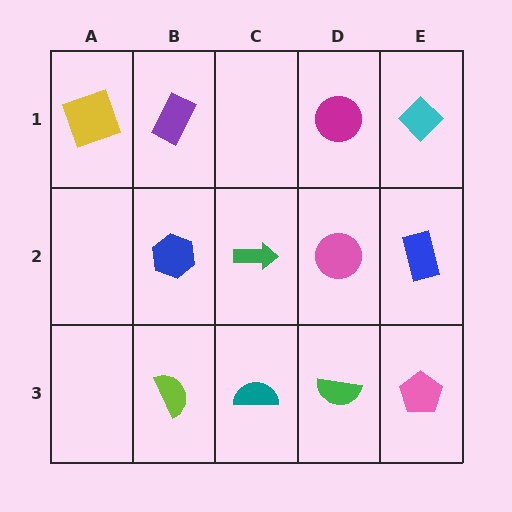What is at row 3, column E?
A pink pentagon.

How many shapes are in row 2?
4 shapes.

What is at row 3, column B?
A lime semicircle.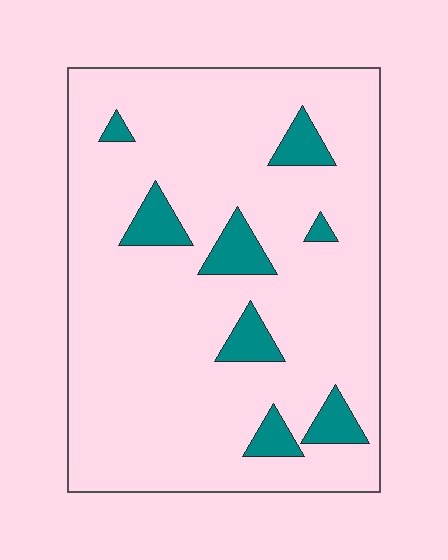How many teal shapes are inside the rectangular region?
8.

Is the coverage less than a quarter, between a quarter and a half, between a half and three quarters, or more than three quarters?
Less than a quarter.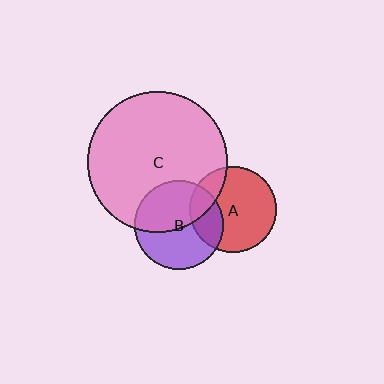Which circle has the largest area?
Circle C (pink).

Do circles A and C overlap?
Yes.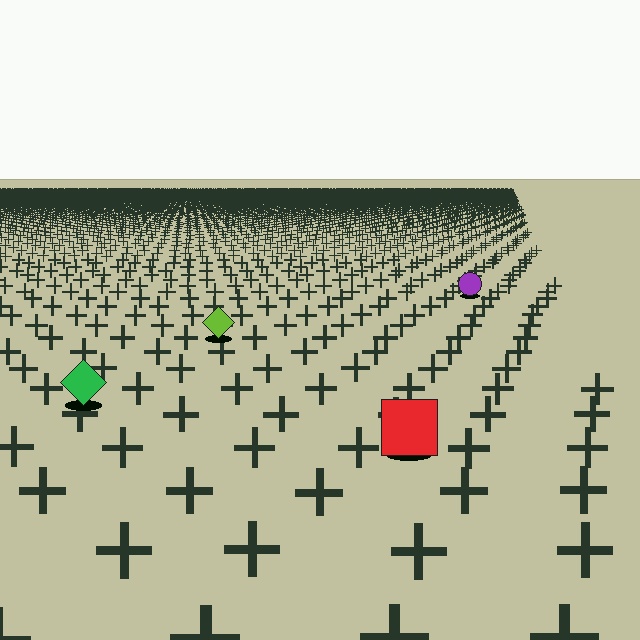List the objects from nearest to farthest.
From nearest to farthest: the red square, the green diamond, the lime diamond, the purple circle.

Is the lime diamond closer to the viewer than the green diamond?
No. The green diamond is closer — you can tell from the texture gradient: the ground texture is coarser near it.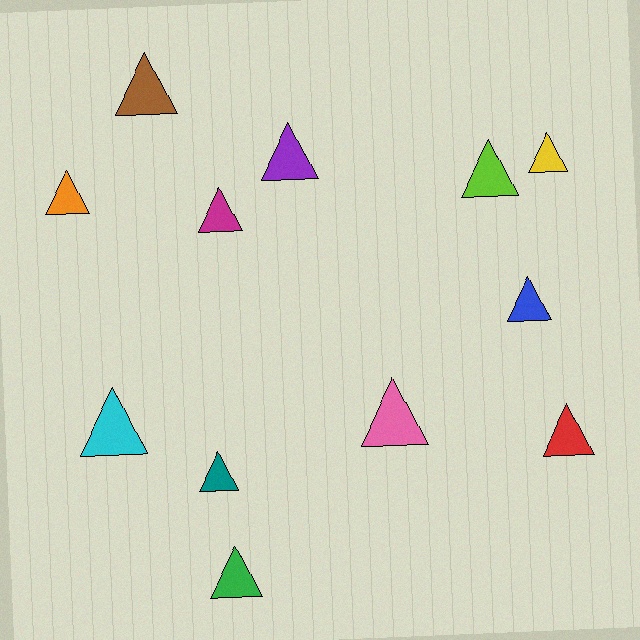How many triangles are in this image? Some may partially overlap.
There are 12 triangles.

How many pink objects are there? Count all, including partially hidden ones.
There is 1 pink object.